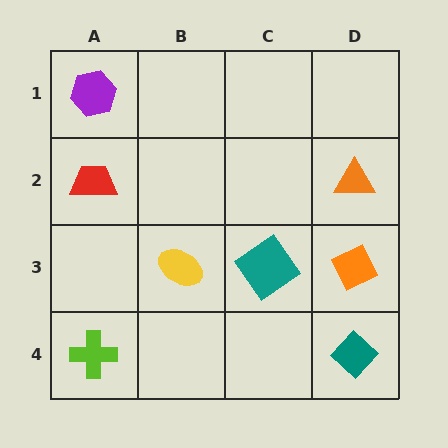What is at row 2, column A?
A red trapezoid.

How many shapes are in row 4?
2 shapes.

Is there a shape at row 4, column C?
No, that cell is empty.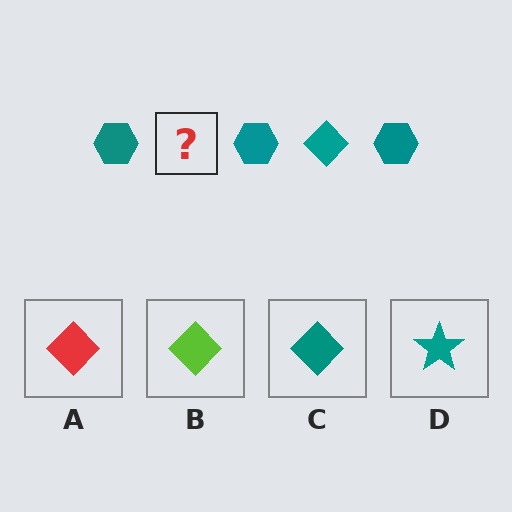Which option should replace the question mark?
Option C.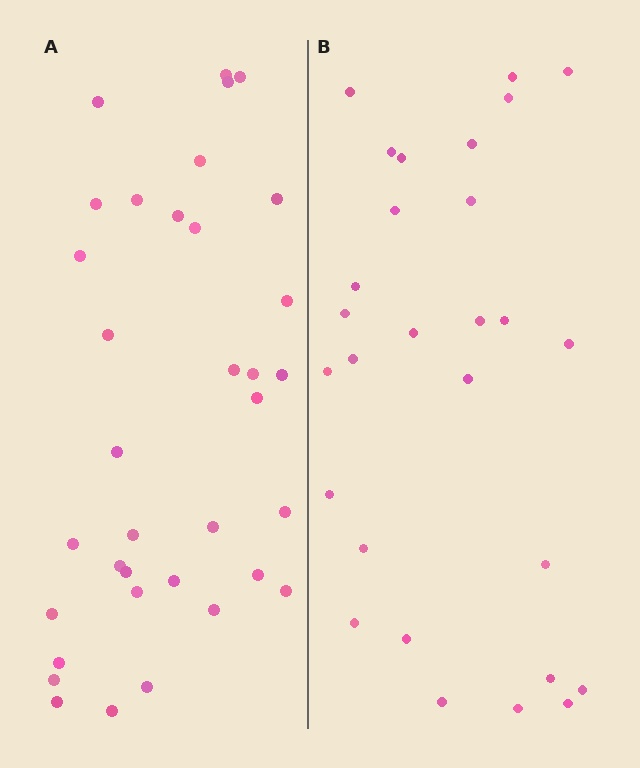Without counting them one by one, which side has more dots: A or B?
Region A (the left region) has more dots.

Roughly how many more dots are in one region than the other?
Region A has roughly 8 or so more dots than region B.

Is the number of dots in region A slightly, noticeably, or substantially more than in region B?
Region A has noticeably more, but not dramatically so. The ratio is roughly 1.2 to 1.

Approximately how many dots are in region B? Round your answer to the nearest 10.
About 30 dots. (The exact count is 28, which rounds to 30.)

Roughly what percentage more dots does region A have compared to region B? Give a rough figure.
About 25% more.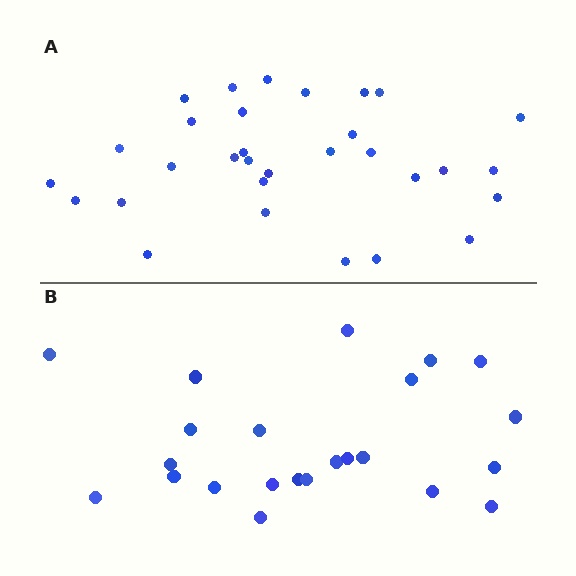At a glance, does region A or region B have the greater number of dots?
Region A (the top region) has more dots.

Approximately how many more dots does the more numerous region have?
Region A has roughly 8 or so more dots than region B.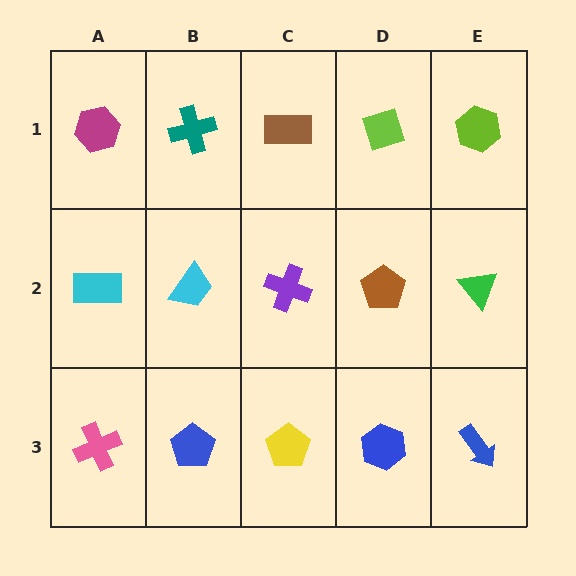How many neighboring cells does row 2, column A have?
3.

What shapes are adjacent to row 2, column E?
A lime hexagon (row 1, column E), a blue arrow (row 3, column E), a brown pentagon (row 2, column D).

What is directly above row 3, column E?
A green triangle.